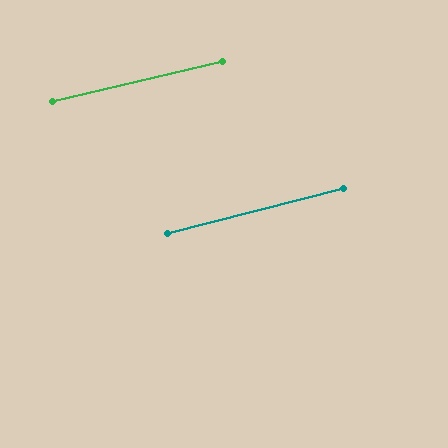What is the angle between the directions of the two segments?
Approximately 1 degree.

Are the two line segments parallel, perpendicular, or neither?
Parallel — their directions differ by only 1.2°.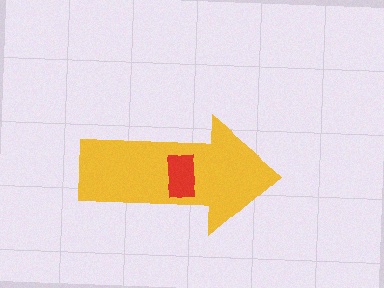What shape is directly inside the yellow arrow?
The red rectangle.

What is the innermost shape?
The red rectangle.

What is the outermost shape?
The yellow arrow.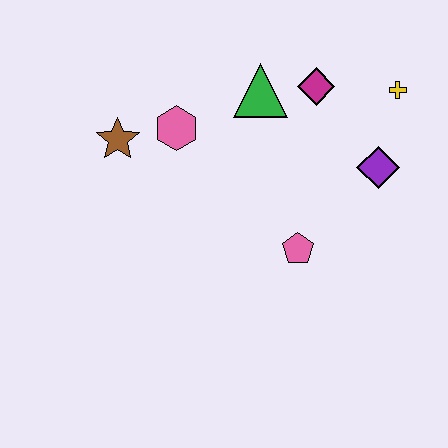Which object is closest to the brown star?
The pink hexagon is closest to the brown star.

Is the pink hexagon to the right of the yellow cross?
No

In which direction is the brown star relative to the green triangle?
The brown star is to the left of the green triangle.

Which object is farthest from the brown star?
The yellow cross is farthest from the brown star.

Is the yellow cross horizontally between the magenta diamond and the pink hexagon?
No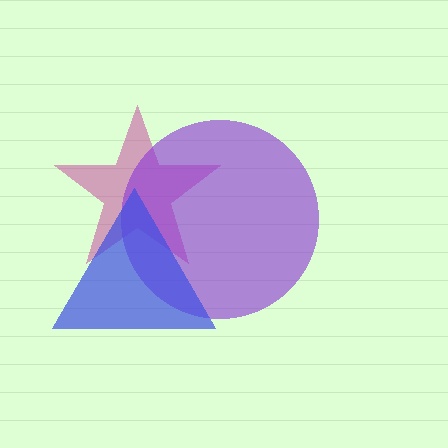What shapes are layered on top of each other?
The layered shapes are: a magenta star, a purple circle, a blue triangle.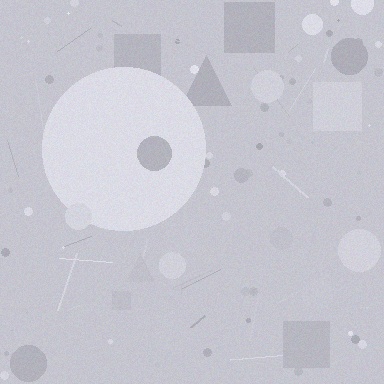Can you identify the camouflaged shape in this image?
The camouflaged shape is a circle.